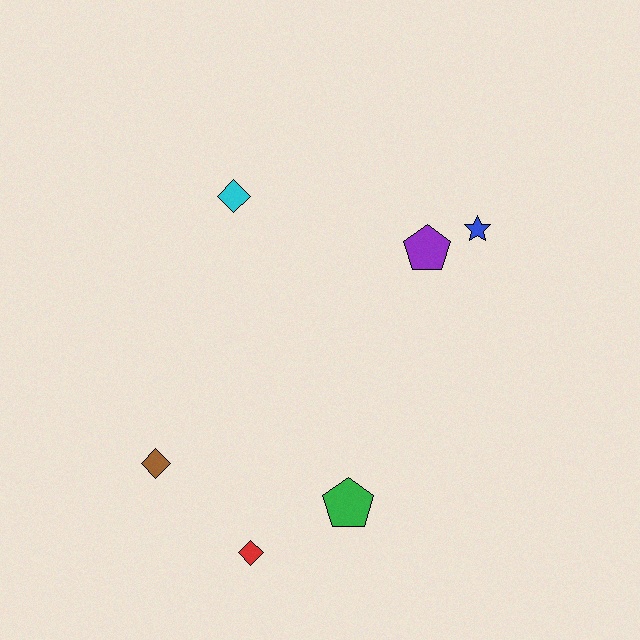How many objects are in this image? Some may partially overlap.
There are 6 objects.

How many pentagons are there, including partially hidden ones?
There are 2 pentagons.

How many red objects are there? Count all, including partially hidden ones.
There is 1 red object.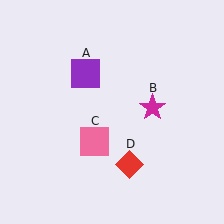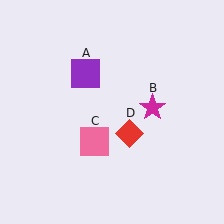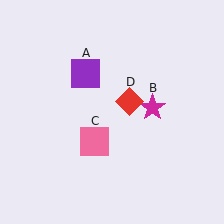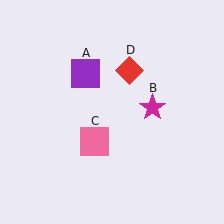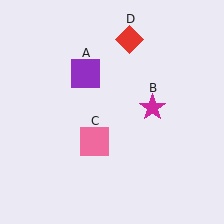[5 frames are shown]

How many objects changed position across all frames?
1 object changed position: red diamond (object D).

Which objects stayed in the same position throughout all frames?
Purple square (object A) and magenta star (object B) and pink square (object C) remained stationary.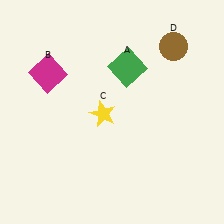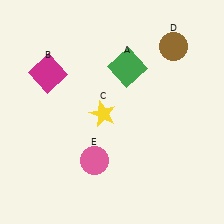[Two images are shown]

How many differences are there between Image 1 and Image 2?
There is 1 difference between the two images.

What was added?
A pink circle (E) was added in Image 2.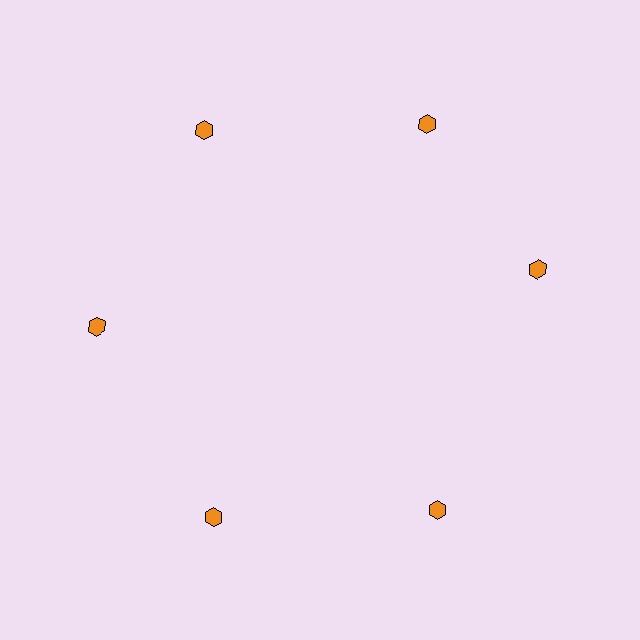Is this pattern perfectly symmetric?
No. The 6 orange hexagons are arranged in a ring, but one element near the 3 o'clock position is rotated out of alignment along the ring, breaking the 6-fold rotational symmetry.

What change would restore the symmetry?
The symmetry would be restored by rotating it back into even spacing with its neighbors so that all 6 hexagons sit at equal angles and equal distance from the center.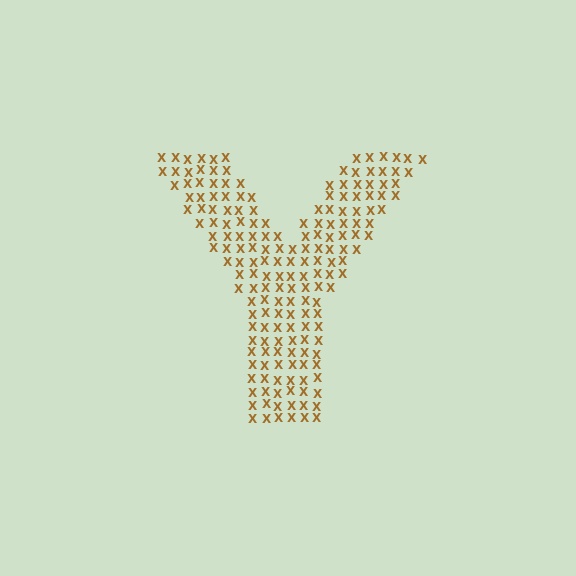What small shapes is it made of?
It is made of small letter X's.